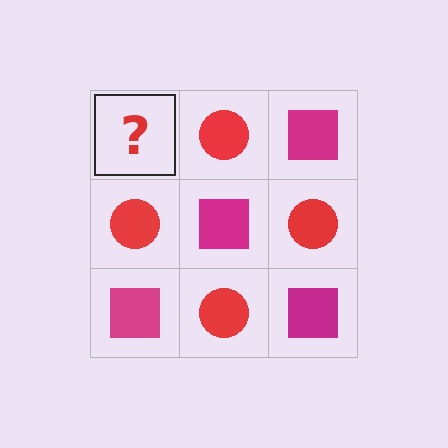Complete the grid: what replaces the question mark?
The question mark should be replaced with a magenta square.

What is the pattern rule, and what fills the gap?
The rule is that it alternates magenta square and red circle in a checkerboard pattern. The gap should be filled with a magenta square.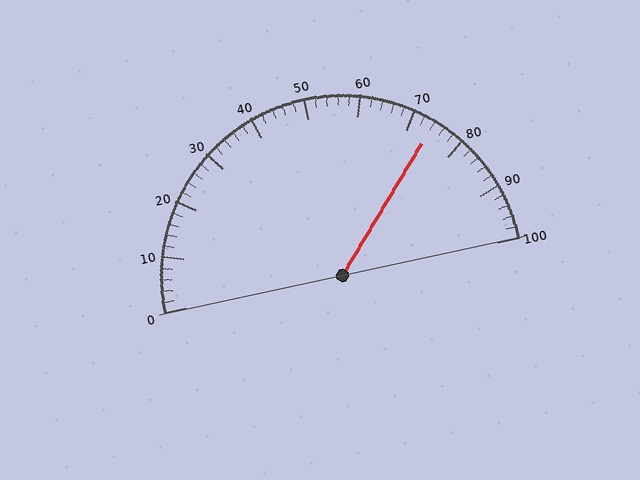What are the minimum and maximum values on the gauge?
The gauge ranges from 0 to 100.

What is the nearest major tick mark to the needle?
The nearest major tick mark is 70.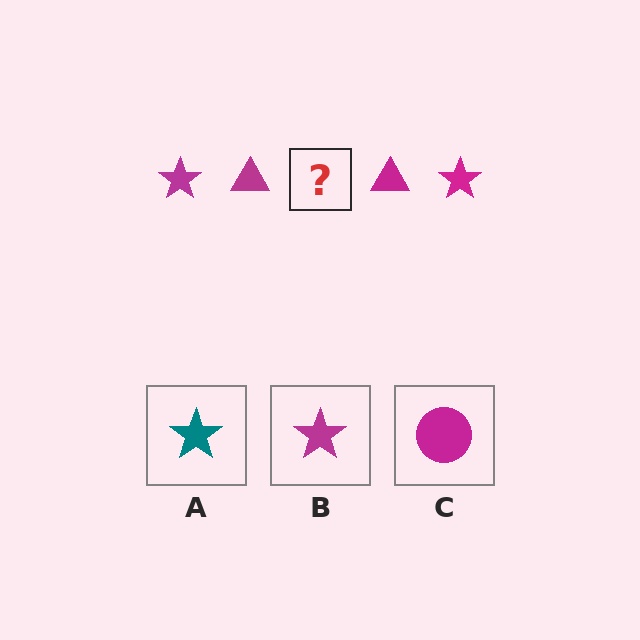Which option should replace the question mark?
Option B.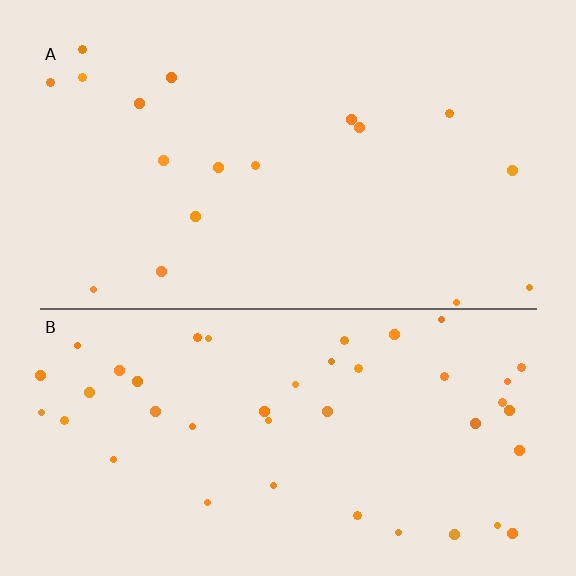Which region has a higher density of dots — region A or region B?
B (the bottom).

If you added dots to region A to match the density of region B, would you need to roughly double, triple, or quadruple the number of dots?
Approximately double.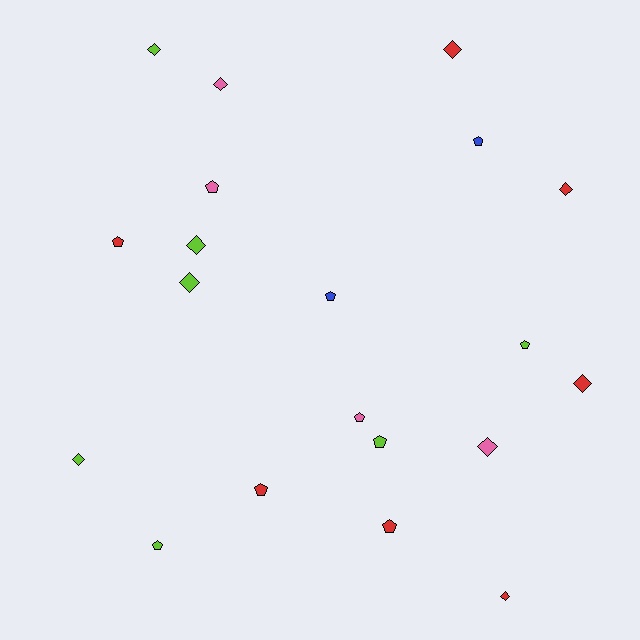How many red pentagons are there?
There are 3 red pentagons.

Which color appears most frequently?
Lime, with 7 objects.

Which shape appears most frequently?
Pentagon, with 10 objects.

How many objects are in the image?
There are 20 objects.